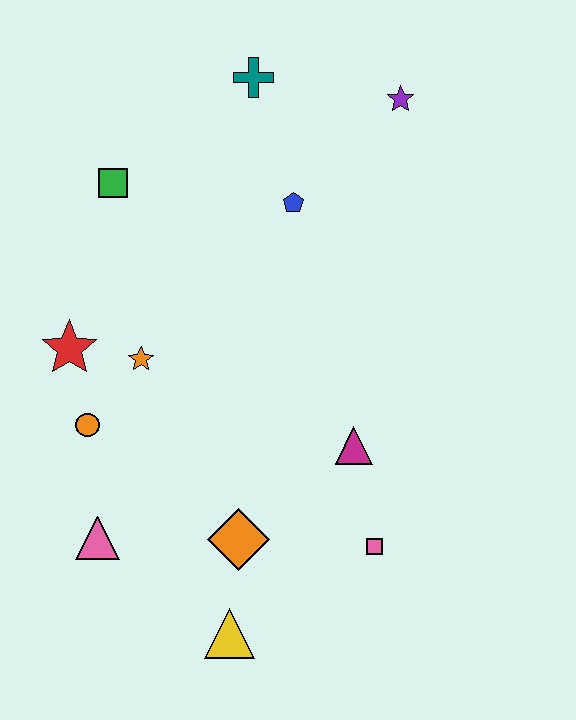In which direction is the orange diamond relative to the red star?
The orange diamond is below the red star.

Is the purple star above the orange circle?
Yes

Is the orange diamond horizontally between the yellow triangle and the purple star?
Yes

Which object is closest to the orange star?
The red star is closest to the orange star.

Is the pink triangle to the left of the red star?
No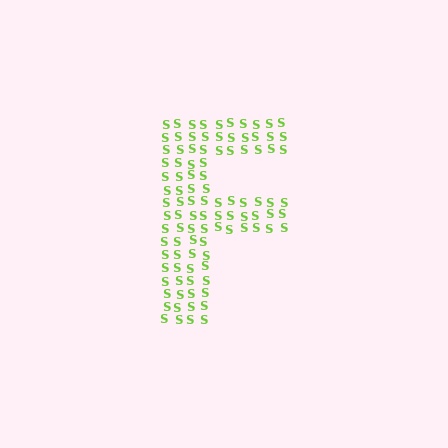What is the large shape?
The large shape is the letter F.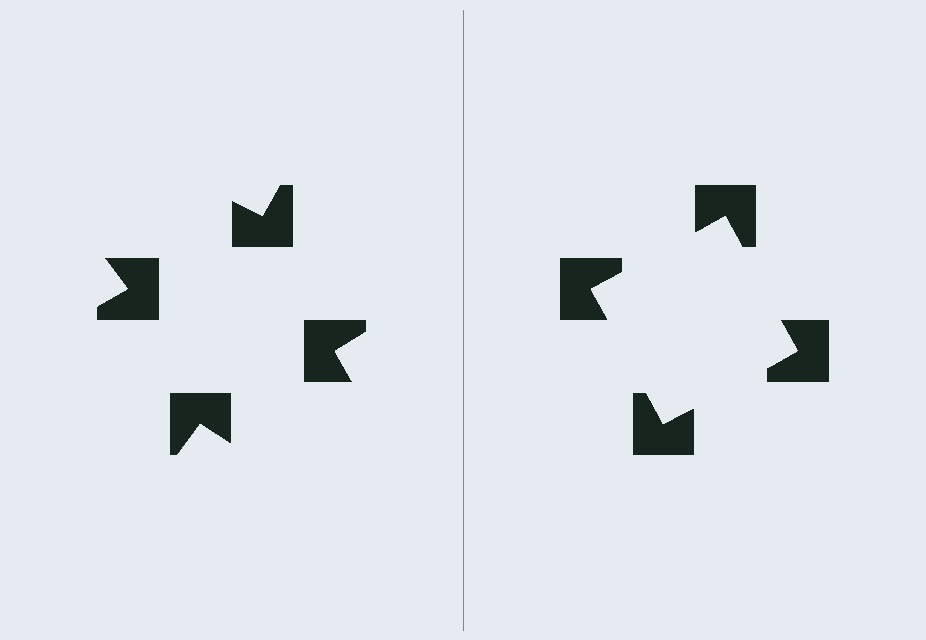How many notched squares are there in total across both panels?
8 — 4 on each side.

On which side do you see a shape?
An illusory square appears on the right side. On the left side the wedge cuts are rotated, so no coherent shape forms.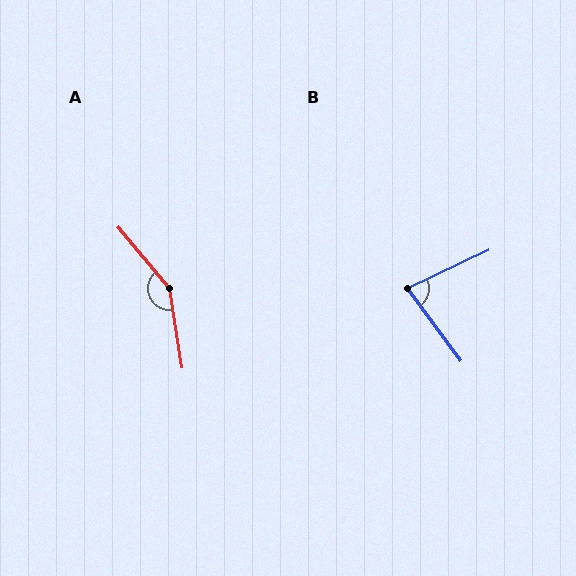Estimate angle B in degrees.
Approximately 79 degrees.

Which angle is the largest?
A, at approximately 148 degrees.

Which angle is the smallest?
B, at approximately 79 degrees.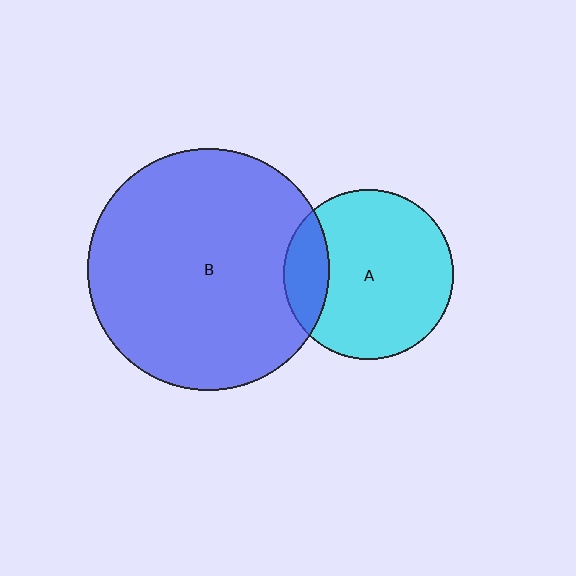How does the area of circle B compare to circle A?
Approximately 2.0 times.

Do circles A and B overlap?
Yes.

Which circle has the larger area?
Circle B (blue).